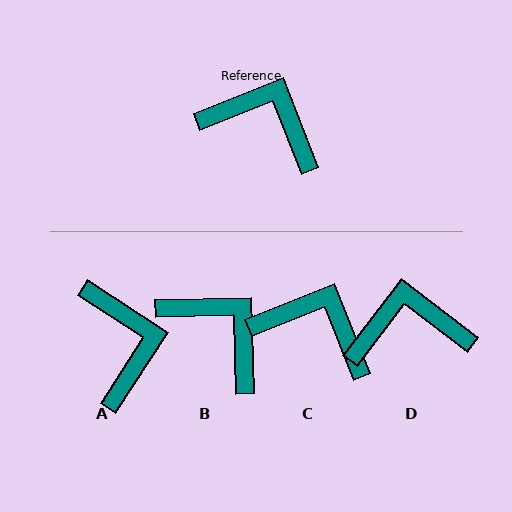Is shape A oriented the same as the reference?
No, it is off by about 55 degrees.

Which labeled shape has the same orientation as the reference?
C.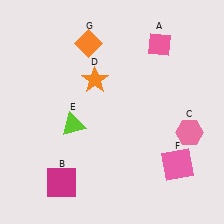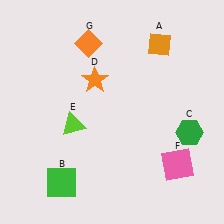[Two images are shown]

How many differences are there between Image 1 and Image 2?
There are 3 differences between the two images.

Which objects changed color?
A changed from pink to orange. B changed from magenta to green. C changed from pink to green.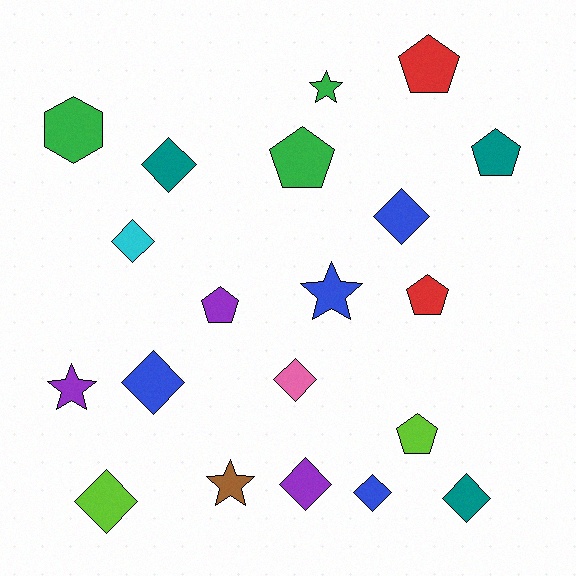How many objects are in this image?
There are 20 objects.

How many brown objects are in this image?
There is 1 brown object.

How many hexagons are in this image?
There is 1 hexagon.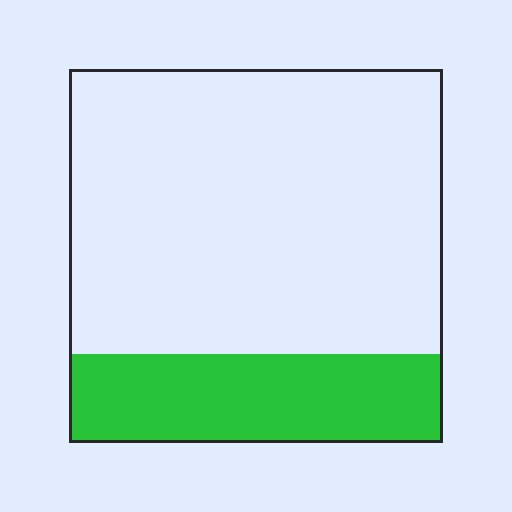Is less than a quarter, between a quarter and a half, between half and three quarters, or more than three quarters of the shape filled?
Less than a quarter.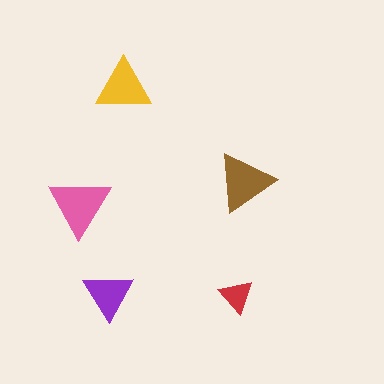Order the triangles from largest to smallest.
the pink one, the brown one, the yellow one, the purple one, the red one.